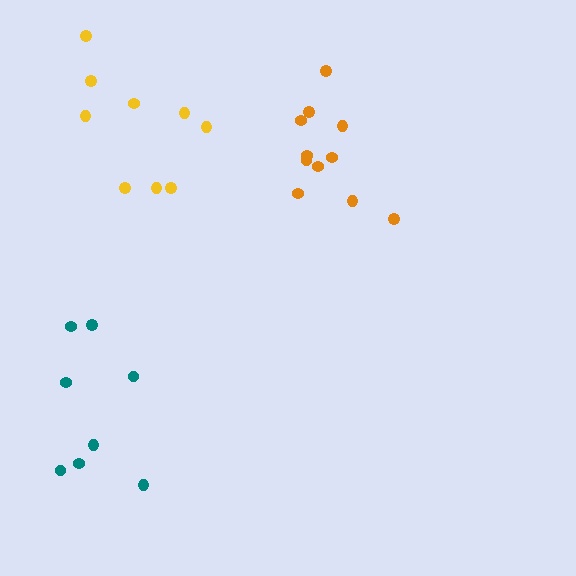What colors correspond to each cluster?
The clusters are colored: yellow, orange, teal.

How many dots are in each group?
Group 1: 9 dots, Group 2: 11 dots, Group 3: 8 dots (28 total).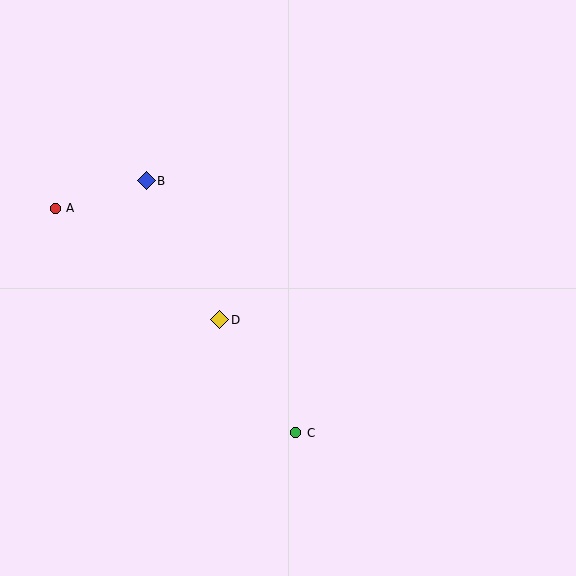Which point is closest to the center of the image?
Point D at (220, 320) is closest to the center.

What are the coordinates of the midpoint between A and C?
The midpoint between A and C is at (175, 320).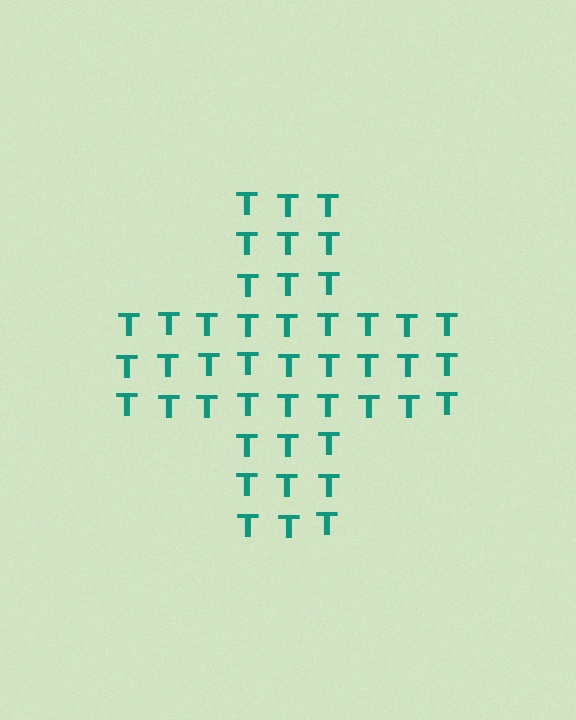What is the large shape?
The large shape is a cross.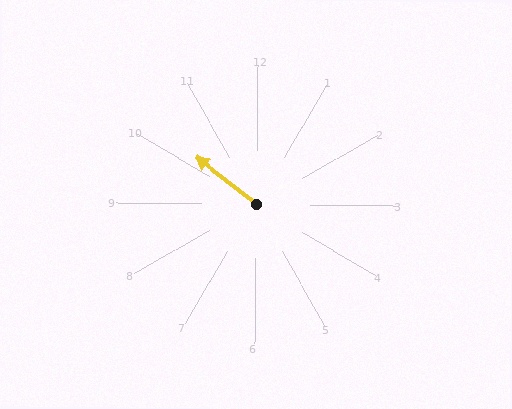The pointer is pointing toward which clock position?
Roughly 10 o'clock.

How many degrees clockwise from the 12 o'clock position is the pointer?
Approximately 308 degrees.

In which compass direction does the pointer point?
Northwest.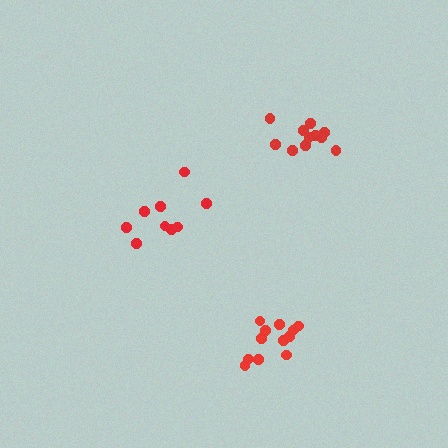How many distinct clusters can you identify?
There are 3 distinct clusters.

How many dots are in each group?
Group 1: 9 dots, Group 2: 11 dots, Group 3: 12 dots (32 total).